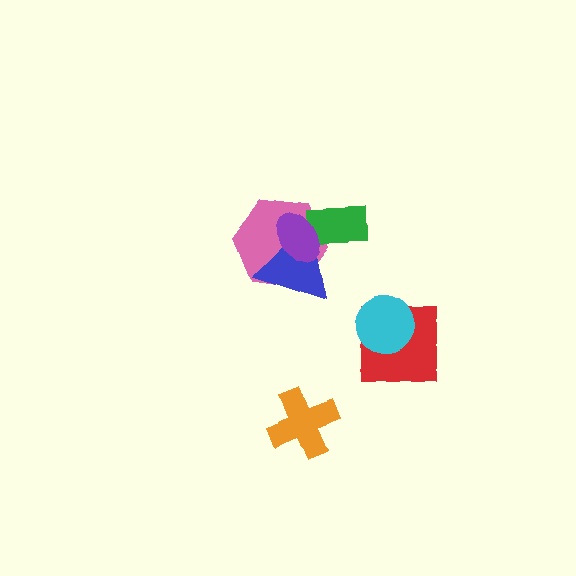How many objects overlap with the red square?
1 object overlaps with the red square.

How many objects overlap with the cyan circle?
1 object overlaps with the cyan circle.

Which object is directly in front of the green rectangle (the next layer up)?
The blue triangle is directly in front of the green rectangle.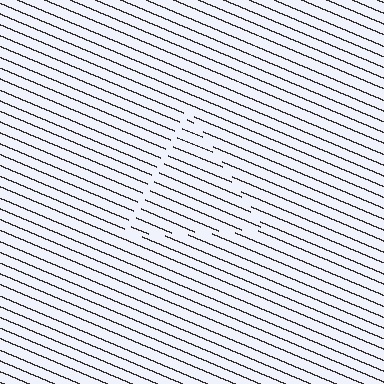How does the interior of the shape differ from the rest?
The interior of the shape contains the same grating, shifted by half a period — the contour is defined by the phase discontinuity where line-ends from the inner and outer gratings abut.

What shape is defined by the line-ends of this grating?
An illusory triangle. The interior of the shape contains the same grating, shifted by half a period — the contour is defined by the phase discontinuity where line-ends from the inner and outer gratings abut.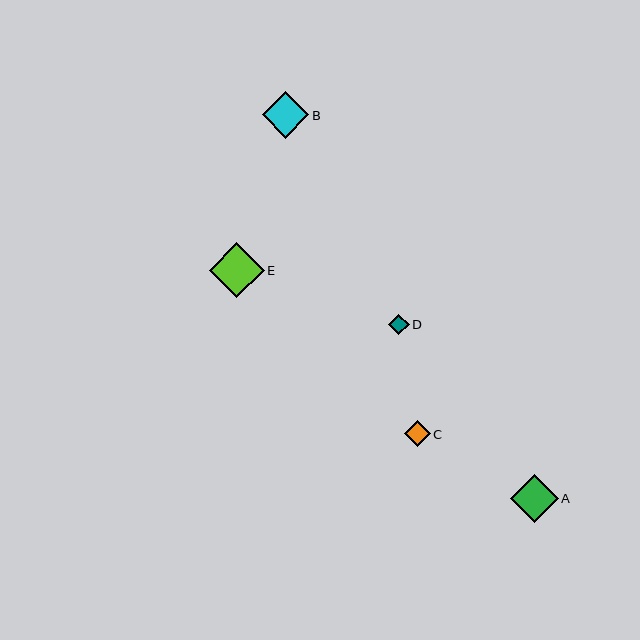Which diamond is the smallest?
Diamond D is the smallest with a size of approximately 21 pixels.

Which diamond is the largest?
Diamond E is the largest with a size of approximately 55 pixels.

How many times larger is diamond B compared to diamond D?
Diamond B is approximately 2.3 times the size of diamond D.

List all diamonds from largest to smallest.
From largest to smallest: E, A, B, C, D.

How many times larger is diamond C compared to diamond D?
Diamond C is approximately 1.3 times the size of diamond D.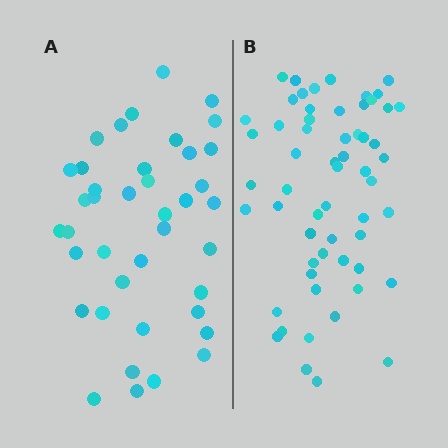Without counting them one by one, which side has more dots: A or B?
Region B (the right region) has more dots.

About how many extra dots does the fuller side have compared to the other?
Region B has approximately 20 more dots than region A.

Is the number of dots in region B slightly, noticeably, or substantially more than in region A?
Region B has substantially more. The ratio is roughly 1.4 to 1.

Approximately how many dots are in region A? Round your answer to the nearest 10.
About 40 dots.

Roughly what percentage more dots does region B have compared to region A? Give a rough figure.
About 45% more.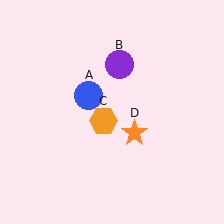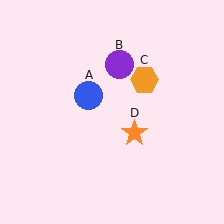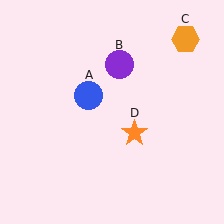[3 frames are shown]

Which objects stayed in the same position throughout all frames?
Blue circle (object A) and purple circle (object B) and orange star (object D) remained stationary.